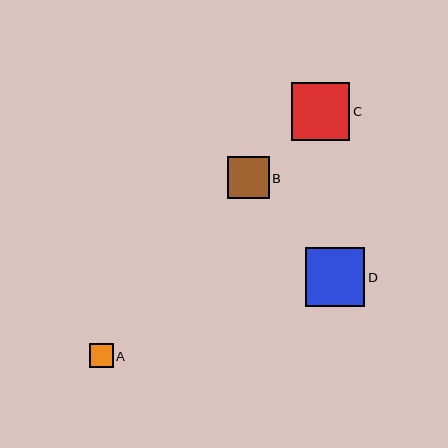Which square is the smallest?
Square A is the smallest with a size of approximately 24 pixels.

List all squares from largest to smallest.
From largest to smallest: D, C, B, A.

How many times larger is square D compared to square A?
Square D is approximately 2.5 times the size of square A.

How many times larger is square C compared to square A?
Square C is approximately 2.4 times the size of square A.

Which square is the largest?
Square D is the largest with a size of approximately 59 pixels.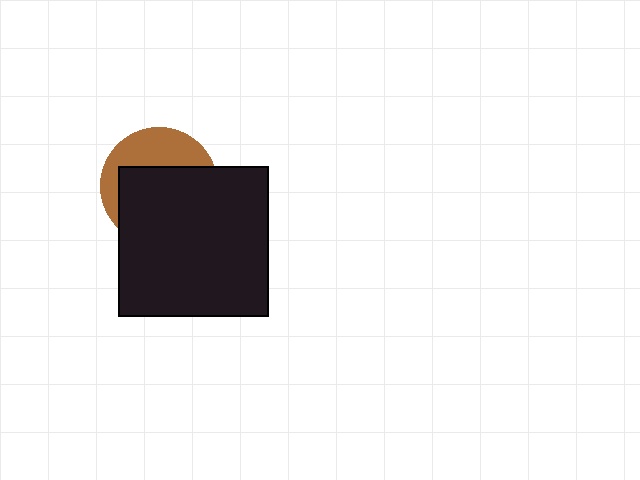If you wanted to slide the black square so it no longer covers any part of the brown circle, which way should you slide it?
Slide it down — that is the most direct way to separate the two shapes.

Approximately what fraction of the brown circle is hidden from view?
Roughly 64% of the brown circle is hidden behind the black square.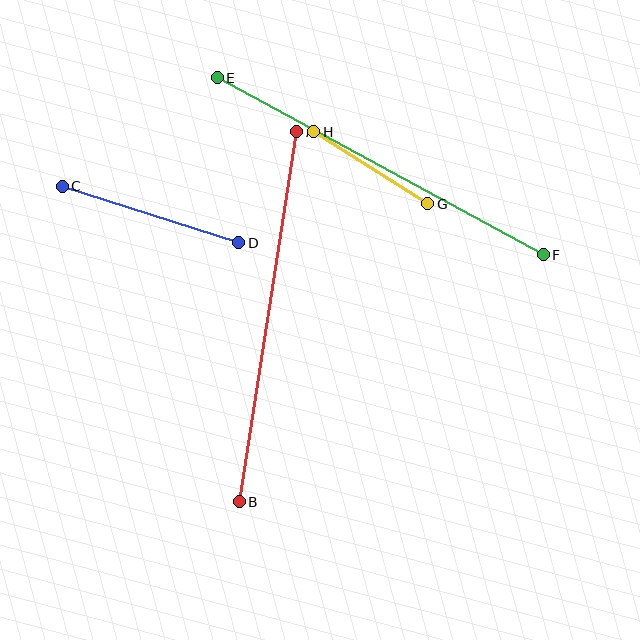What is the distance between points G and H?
The distance is approximately 135 pixels.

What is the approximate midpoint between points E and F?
The midpoint is at approximately (380, 166) pixels.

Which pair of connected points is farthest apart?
Points A and B are farthest apart.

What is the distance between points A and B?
The distance is approximately 374 pixels.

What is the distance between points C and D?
The distance is approximately 185 pixels.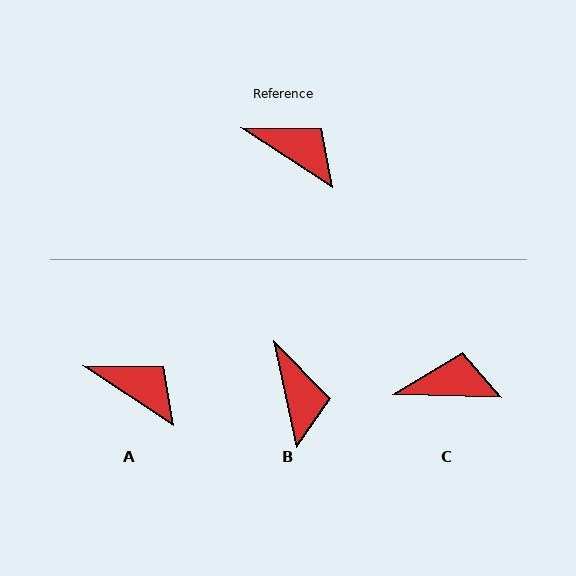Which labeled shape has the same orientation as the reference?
A.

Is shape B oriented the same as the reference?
No, it is off by about 45 degrees.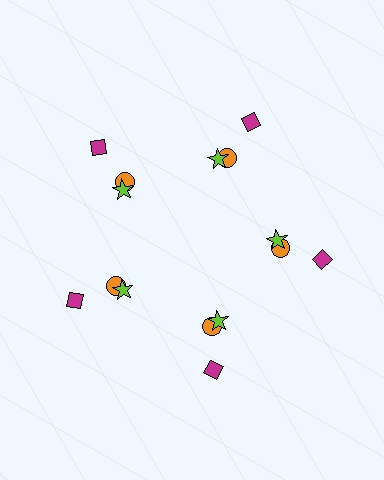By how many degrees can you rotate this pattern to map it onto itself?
The pattern maps onto itself every 72 degrees of rotation.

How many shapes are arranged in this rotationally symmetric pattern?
There are 15 shapes, arranged in 5 groups of 3.